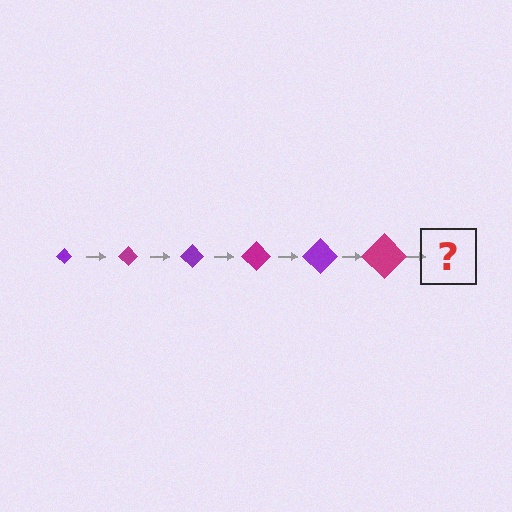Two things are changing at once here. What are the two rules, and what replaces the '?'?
The two rules are that the diamond grows larger each step and the color cycles through purple and magenta. The '?' should be a purple diamond, larger than the previous one.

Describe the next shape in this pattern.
It should be a purple diamond, larger than the previous one.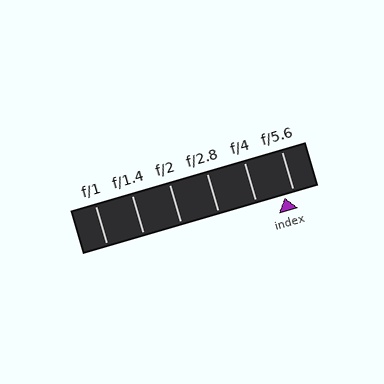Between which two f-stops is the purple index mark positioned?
The index mark is between f/4 and f/5.6.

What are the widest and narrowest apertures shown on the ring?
The widest aperture shown is f/1 and the narrowest is f/5.6.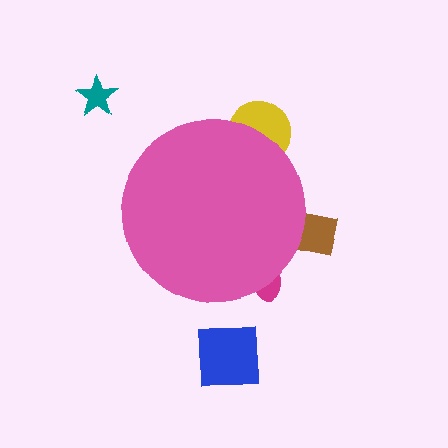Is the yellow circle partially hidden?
Yes, the yellow circle is partially hidden behind the pink circle.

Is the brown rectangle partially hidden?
Yes, the brown rectangle is partially hidden behind the pink circle.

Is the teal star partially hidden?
No, the teal star is fully visible.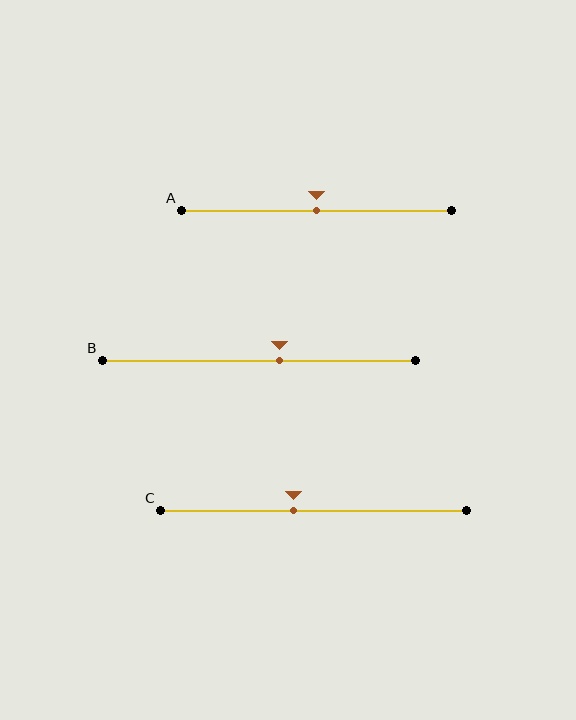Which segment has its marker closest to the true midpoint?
Segment A has its marker closest to the true midpoint.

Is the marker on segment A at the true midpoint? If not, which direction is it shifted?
Yes, the marker on segment A is at the true midpoint.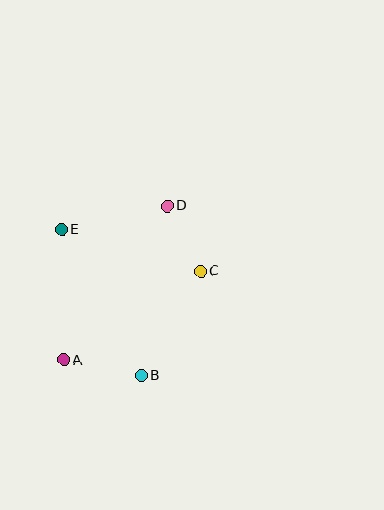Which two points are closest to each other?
Points C and D are closest to each other.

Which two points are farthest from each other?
Points A and D are farthest from each other.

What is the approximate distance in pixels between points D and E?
The distance between D and E is approximately 108 pixels.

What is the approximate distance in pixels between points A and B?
The distance between A and B is approximately 79 pixels.